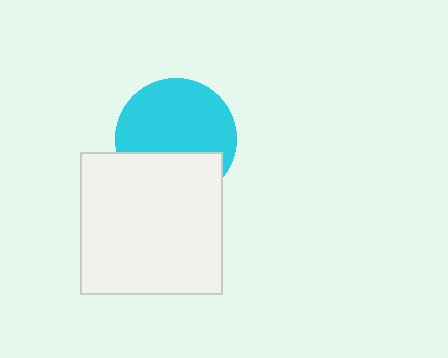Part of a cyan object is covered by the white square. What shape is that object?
It is a circle.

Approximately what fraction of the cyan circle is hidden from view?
Roughly 35% of the cyan circle is hidden behind the white square.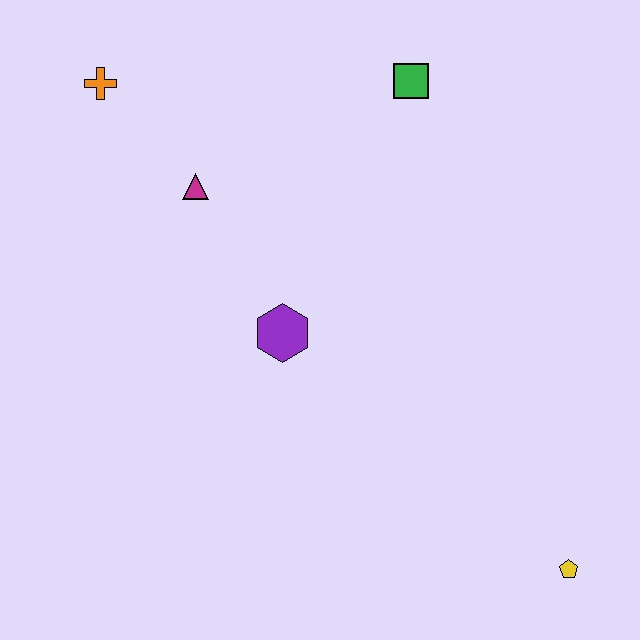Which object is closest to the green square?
The magenta triangle is closest to the green square.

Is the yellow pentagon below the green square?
Yes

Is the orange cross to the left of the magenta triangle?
Yes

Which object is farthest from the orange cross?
The yellow pentagon is farthest from the orange cross.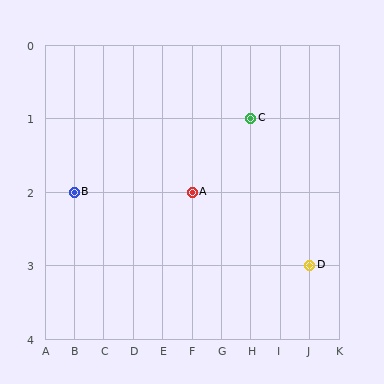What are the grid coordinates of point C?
Point C is at grid coordinates (H, 1).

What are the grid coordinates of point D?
Point D is at grid coordinates (J, 3).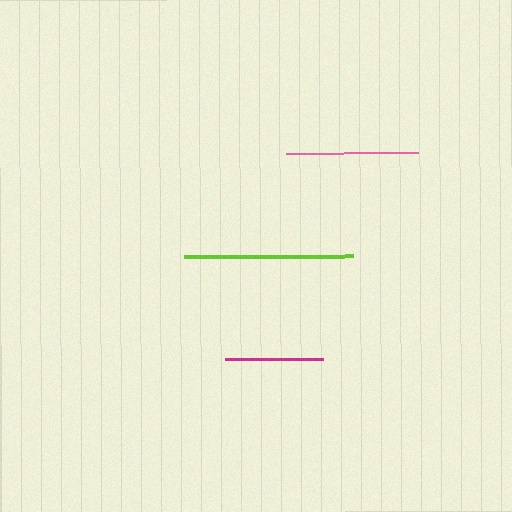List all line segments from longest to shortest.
From longest to shortest: lime, pink, magenta.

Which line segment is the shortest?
The magenta line is the shortest at approximately 98 pixels.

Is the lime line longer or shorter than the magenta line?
The lime line is longer than the magenta line.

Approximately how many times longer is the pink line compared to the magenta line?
The pink line is approximately 1.3 times the length of the magenta line.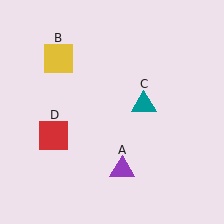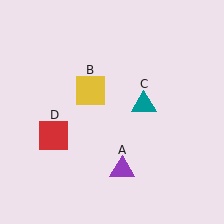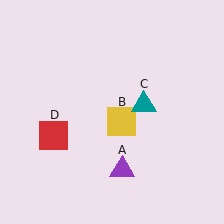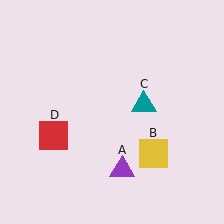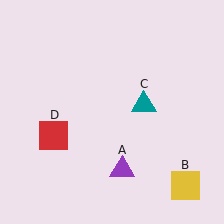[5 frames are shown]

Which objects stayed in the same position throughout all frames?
Purple triangle (object A) and teal triangle (object C) and red square (object D) remained stationary.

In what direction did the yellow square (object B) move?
The yellow square (object B) moved down and to the right.